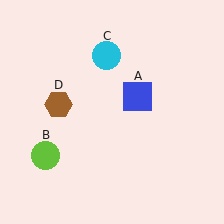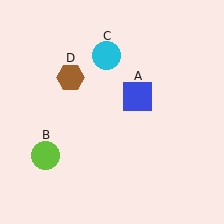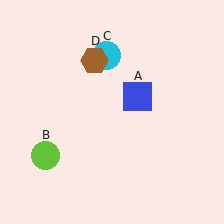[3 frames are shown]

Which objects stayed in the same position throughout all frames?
Blue square (object A) and lime circle (object B) and cyan circle (object C) remained stationary.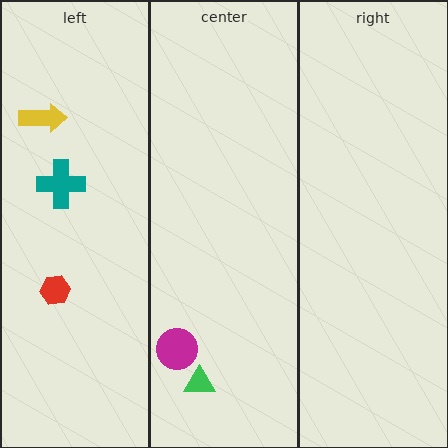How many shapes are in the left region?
3.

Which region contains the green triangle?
The center region.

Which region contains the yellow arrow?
The left region.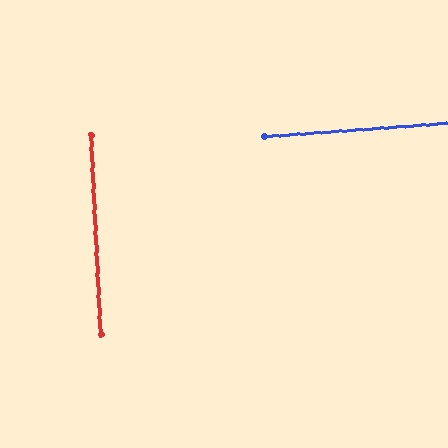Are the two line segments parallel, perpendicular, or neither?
Perpendicular — they meet at approximately 89°.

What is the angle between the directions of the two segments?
Approximately 89 degrees.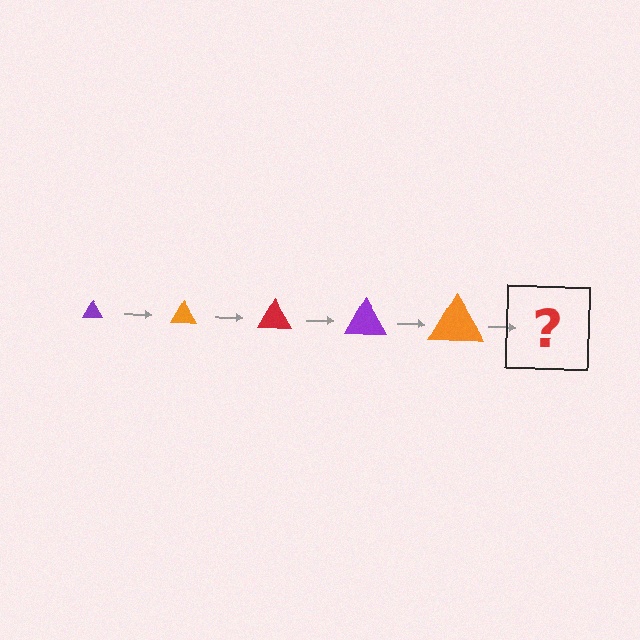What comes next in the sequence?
The next element should be a red triangle, larger than the previous one.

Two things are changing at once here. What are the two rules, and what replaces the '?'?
The two rules are that the triangle grows larger each step and the color cycles through purple, orange, and red. The '?' should be a red triangle, larger than the previous one.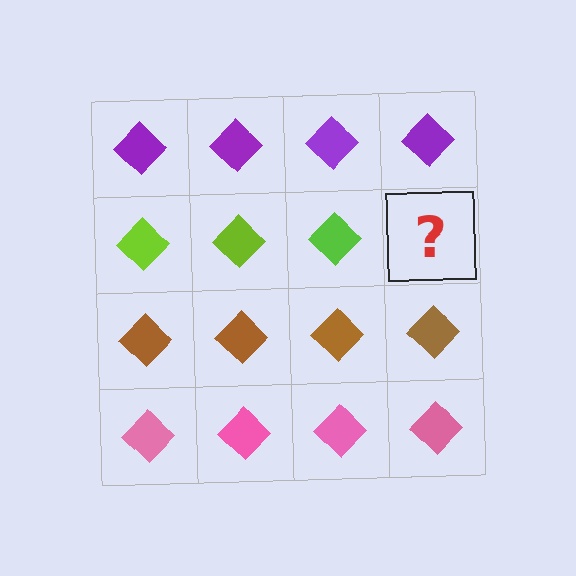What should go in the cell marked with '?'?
The missing cell should contain a lime diamond.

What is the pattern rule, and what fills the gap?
The rule is that each row has a consistent color. The gap should be filled with a lime diamond.